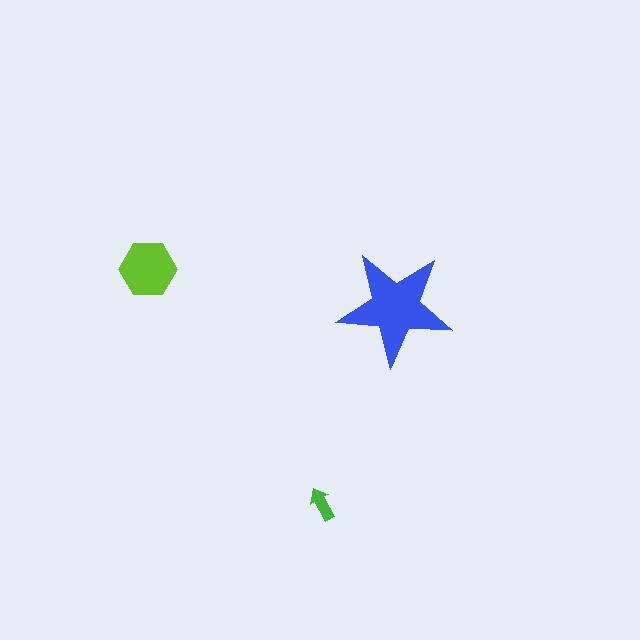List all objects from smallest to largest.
The green arrow, the lime hexagon, the blue star.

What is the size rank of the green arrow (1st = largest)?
3rd.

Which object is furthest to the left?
The lime hexagon is leftmost.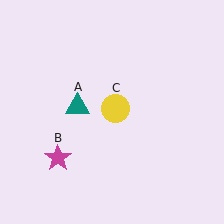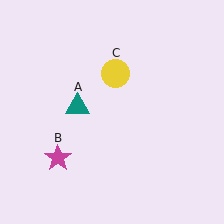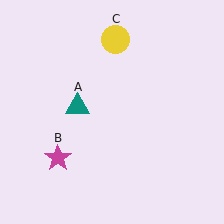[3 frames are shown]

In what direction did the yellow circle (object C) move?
The yellow circle (object C) moved up.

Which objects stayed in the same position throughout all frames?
Teal triangle (object A) and magenta star (object B) remained stationary.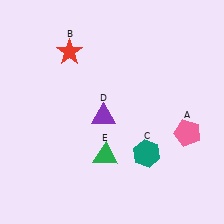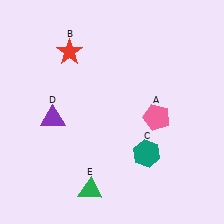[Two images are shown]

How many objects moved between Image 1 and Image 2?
3 objects moved between the two images.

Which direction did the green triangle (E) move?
The green triangle (E) moved down.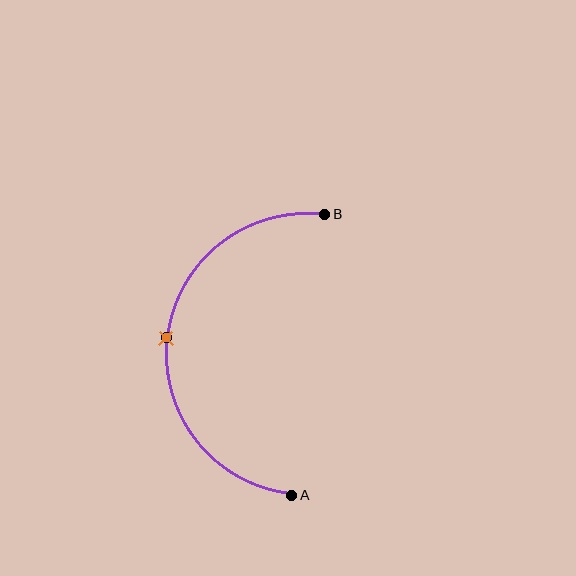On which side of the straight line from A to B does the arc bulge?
The arc bulges to the left of the straight line connecting A and B.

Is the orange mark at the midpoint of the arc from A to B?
Yes. The orange mark lies on the arc at equal arc-length from both A and B — it is the arc midpoint.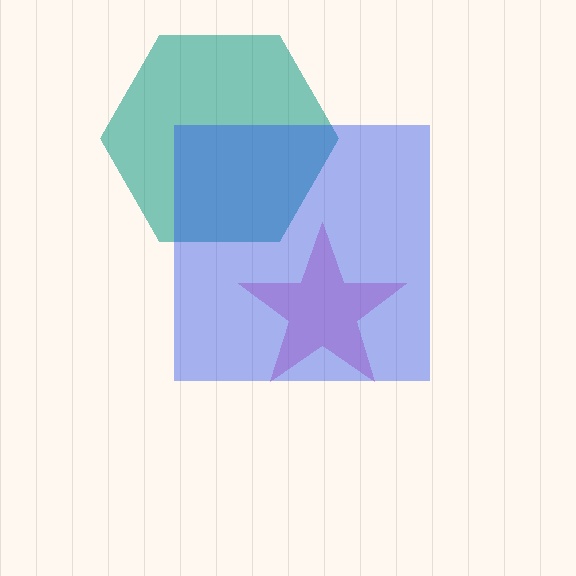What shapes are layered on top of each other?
The layered shapes are: a pink star, a teal hexagon, a blue square.